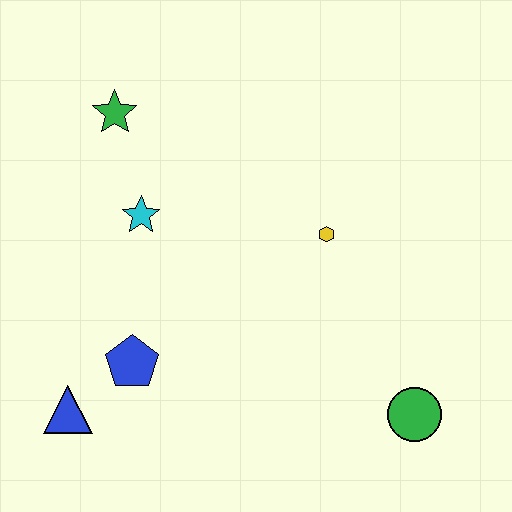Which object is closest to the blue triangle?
The blue pentagon is closest to the blue triangle.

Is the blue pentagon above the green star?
No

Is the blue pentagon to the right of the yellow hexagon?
No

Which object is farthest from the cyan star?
The green circle is farthest from the cyan star.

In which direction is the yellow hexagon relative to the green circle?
The yellow hexagon is above the green circle.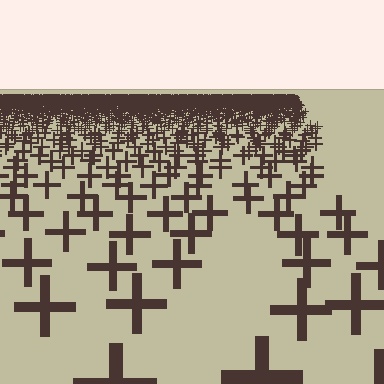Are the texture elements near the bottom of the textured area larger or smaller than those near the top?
Larger. Near the bottom, elements are closer to the viewer and appear at a bigger on-screen size.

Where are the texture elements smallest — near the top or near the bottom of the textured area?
Near the top.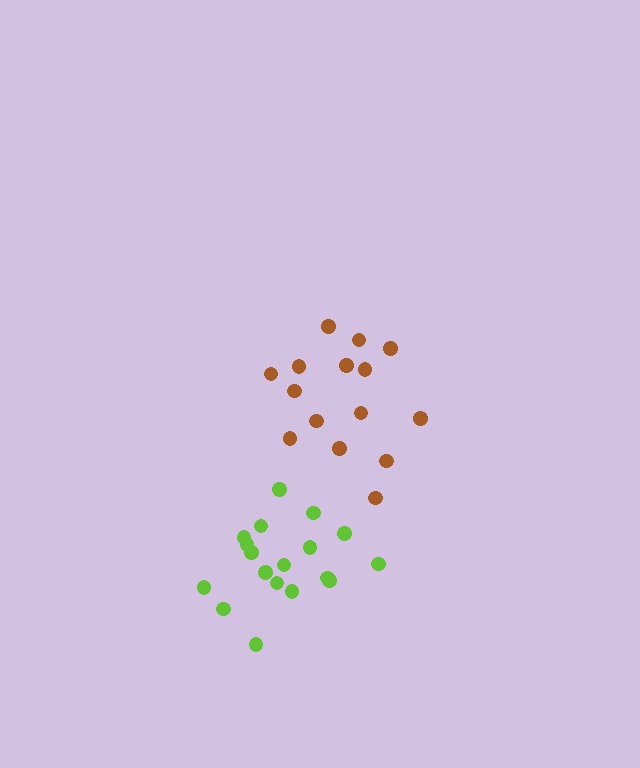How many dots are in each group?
Group 1: 18 dots, Group 2: 15 dots (33 total).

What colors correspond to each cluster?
The clusters are colored: lime, brown.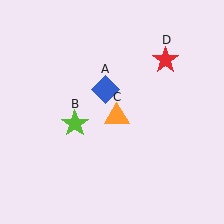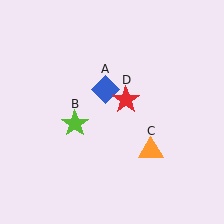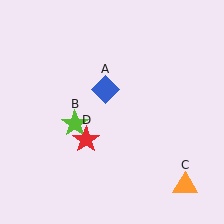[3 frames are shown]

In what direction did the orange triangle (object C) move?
The orange triangle (object C) moved down and to the right.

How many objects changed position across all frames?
2 objects changed position: orange triangle (object C), red star (object D).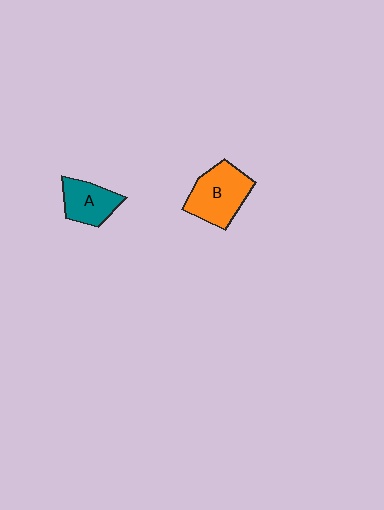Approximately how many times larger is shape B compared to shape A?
Approximately 1.4 times.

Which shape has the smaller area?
Shape A (teal).